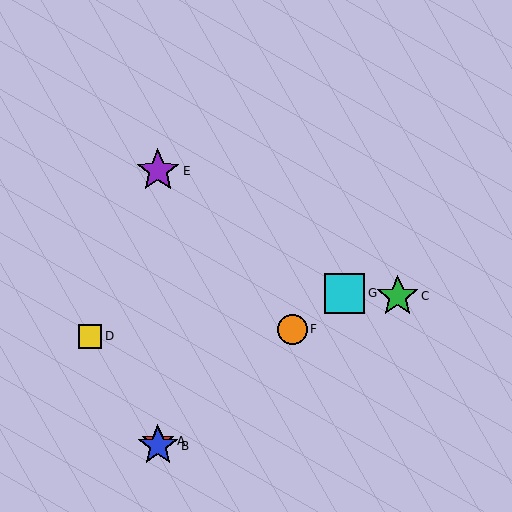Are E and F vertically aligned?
No, E is at x≈158 and F is at x≈292.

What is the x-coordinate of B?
Object B is at x≈158.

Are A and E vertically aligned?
Yes, both are at x≈158.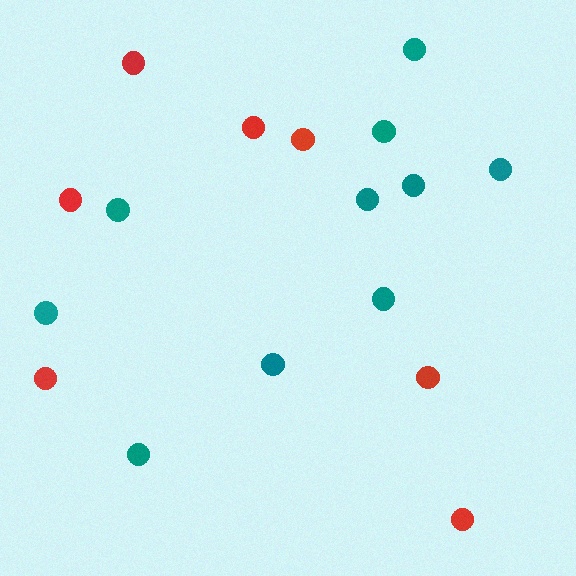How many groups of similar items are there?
There are 2 groups: one group of red circles (7) and one group of teal circles (10).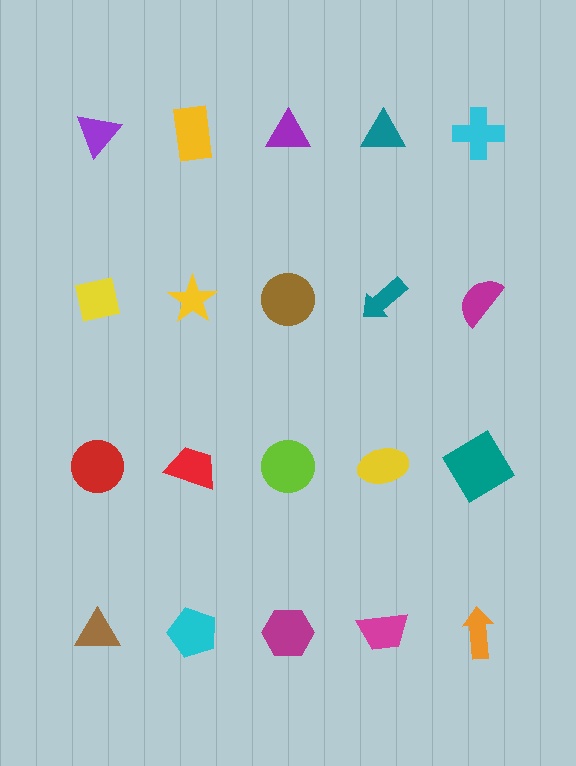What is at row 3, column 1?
A red circle.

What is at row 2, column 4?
A teal arrow.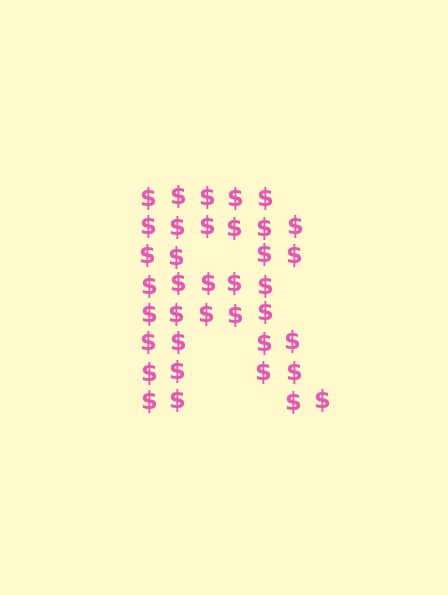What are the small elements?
The small elements are dollar signs.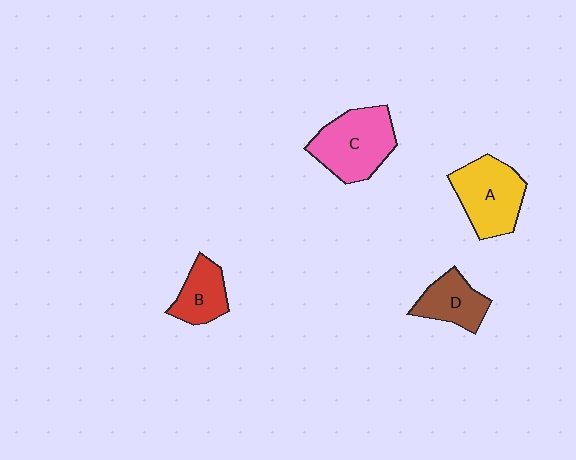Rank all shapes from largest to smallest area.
From largest to smallest: C (pink), A (yellow), D (brown), B (red).